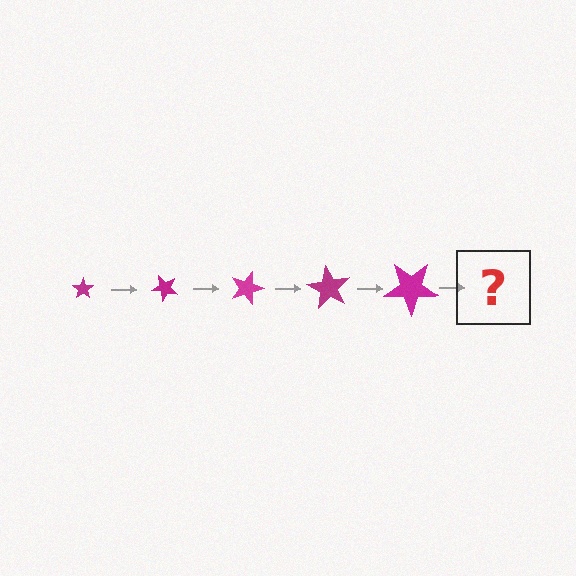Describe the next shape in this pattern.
It should be a star, larger than the previous one and rotated 225 degrees from the start.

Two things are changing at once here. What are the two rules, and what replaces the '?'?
The two rules are that the star grows larger each step and it rotates 45 degrees each step. The '?' should be a star, larger than the previous one and rotated 225 degrees from the start.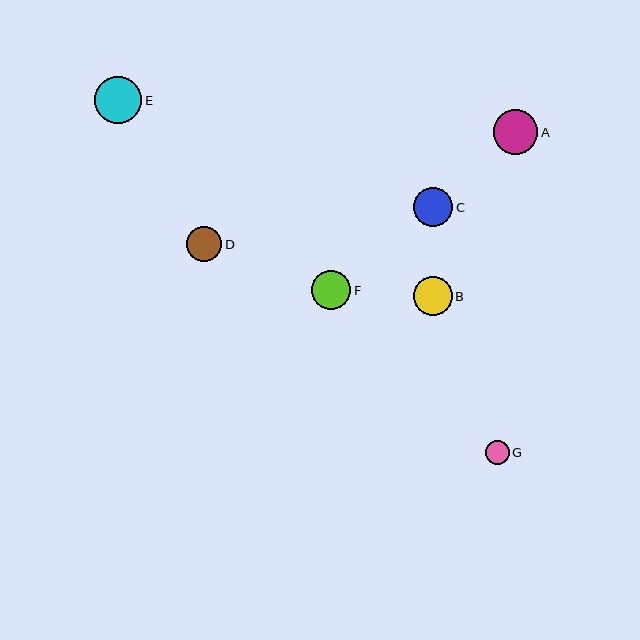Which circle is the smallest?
Circle G is the smallest with a size of approximately 24 pixels.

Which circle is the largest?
Circle E is the largest with a size of approximately 47 pixels.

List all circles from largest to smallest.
From largest to smallest: E, A, F, C, B, D, G.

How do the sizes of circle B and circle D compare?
Circle B and circle D are approximately the same size.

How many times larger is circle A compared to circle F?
Circle A is approximately 1.1 times the size of circle F.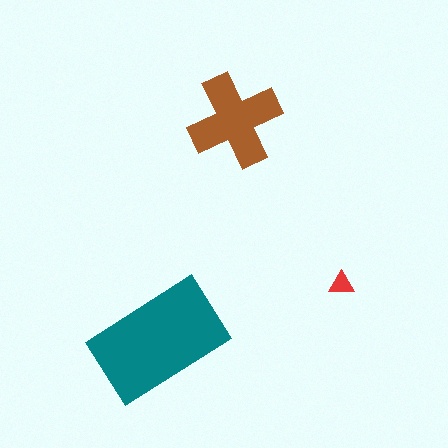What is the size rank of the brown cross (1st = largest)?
2nd.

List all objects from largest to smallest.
The teal rectangle, the brown cross, the red triangle.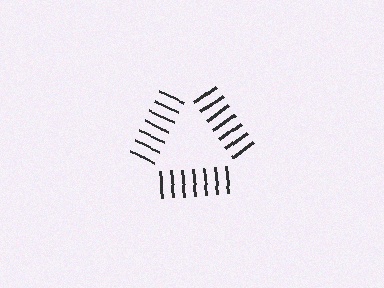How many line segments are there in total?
21 — 7 along each of the 3 edges.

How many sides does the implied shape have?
3 sides — the line-ends trace a triangle.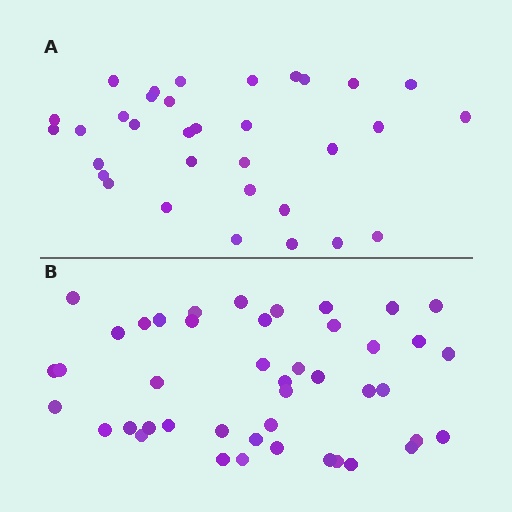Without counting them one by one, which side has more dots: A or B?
Region B (the bottom region) has more dots.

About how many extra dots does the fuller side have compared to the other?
Region B has roughly 12 or so more dots than region A.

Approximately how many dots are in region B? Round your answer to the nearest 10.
About 40 dots. (The exact count is 44, which rounds to 40.)